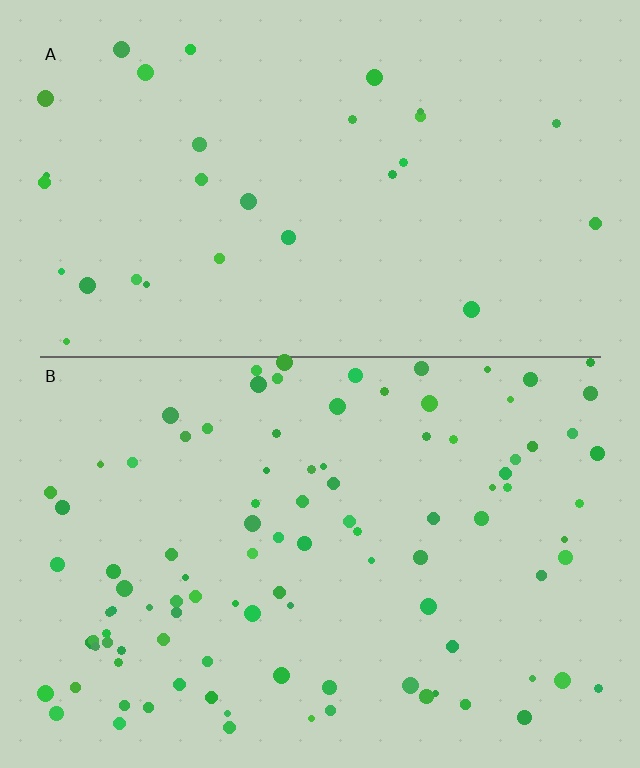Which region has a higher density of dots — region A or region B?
B (the bottom).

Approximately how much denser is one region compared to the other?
Approximately 3.4× — region B over region A.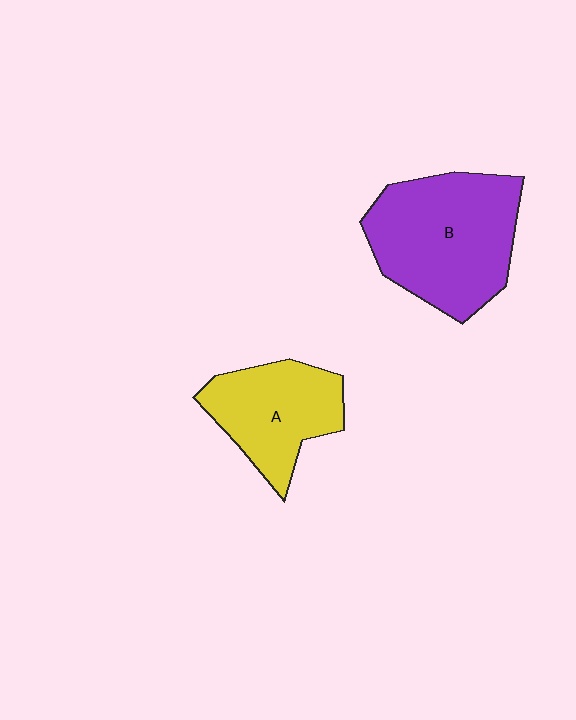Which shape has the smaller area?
Shape A (yellow).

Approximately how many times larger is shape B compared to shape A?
Approximately 1.5 times.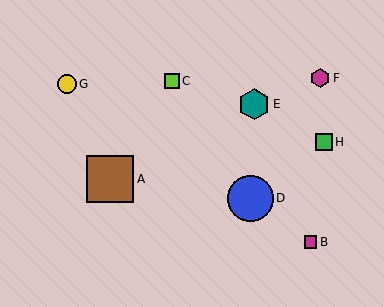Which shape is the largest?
The brown square (labeled A) is the largest.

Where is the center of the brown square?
The center of the brown square is at (110, 179).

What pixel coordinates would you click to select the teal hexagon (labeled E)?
Click at (254, 104) to select the teal hexagon E.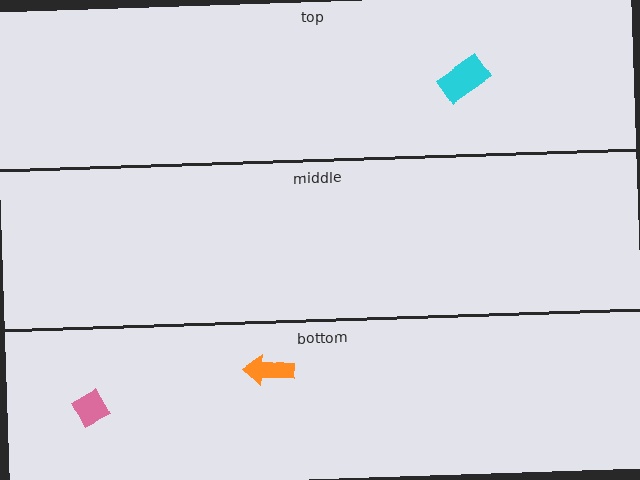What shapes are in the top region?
The cyan rectangle.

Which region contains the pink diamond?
The bottom region.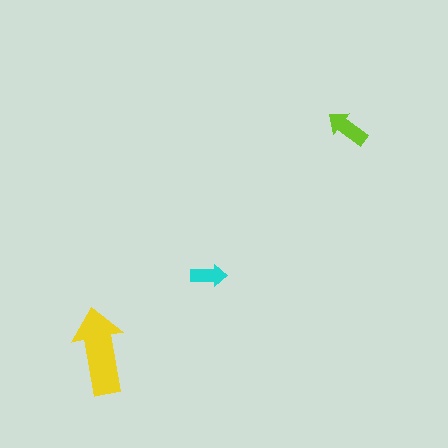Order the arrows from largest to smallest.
the yellow one, the lime one, the cyan one.